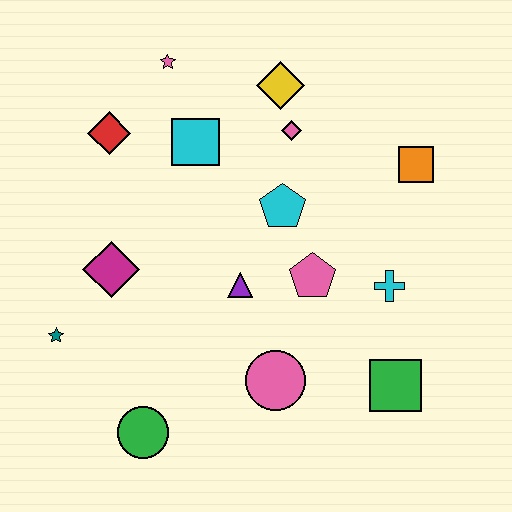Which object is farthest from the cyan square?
The green square is farthest from the cyan square.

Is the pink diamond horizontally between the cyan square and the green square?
Yes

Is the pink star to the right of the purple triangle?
No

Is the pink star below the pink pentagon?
No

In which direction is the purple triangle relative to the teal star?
The purple triangle is to the right of the teal star.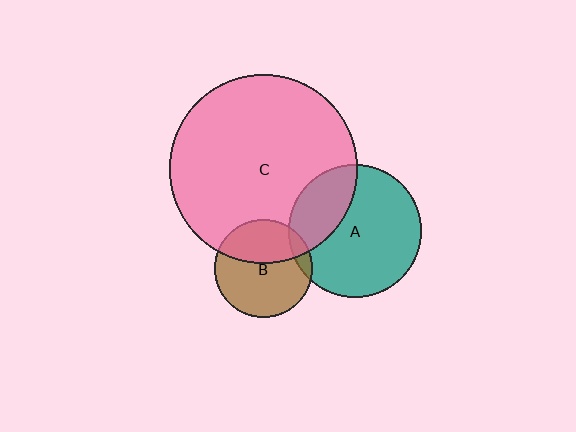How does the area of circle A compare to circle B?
Approximately 1.9 times.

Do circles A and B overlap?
Yes.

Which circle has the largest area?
Circle C (pink).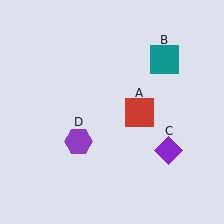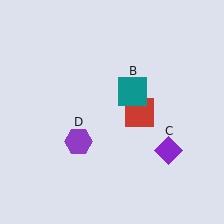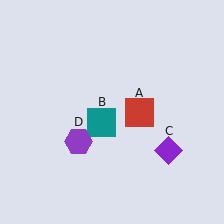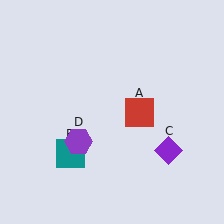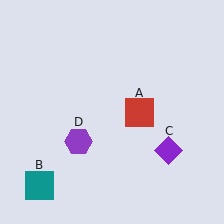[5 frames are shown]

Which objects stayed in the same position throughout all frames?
Red square (object A) and purple diamond (object C) and purple hexagon (object D) remained stationary.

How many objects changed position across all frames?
1 object changed position: teal square (object B).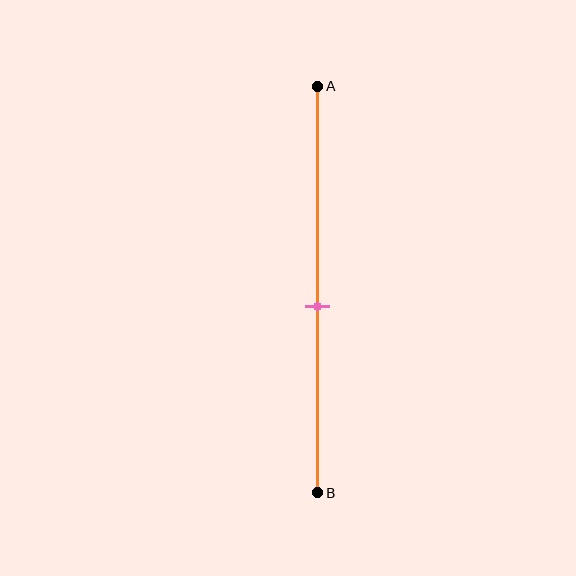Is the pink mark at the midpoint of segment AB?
No, the mark is at about 55% from A, not at the 50% midpoint.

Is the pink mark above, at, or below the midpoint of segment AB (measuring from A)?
The pink mark is below the midpoint of segment AB.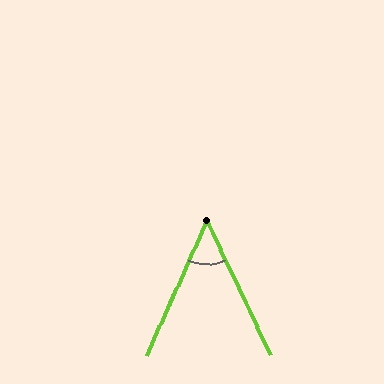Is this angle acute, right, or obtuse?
It is acute.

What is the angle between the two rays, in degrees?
Approximately 49 degrees.